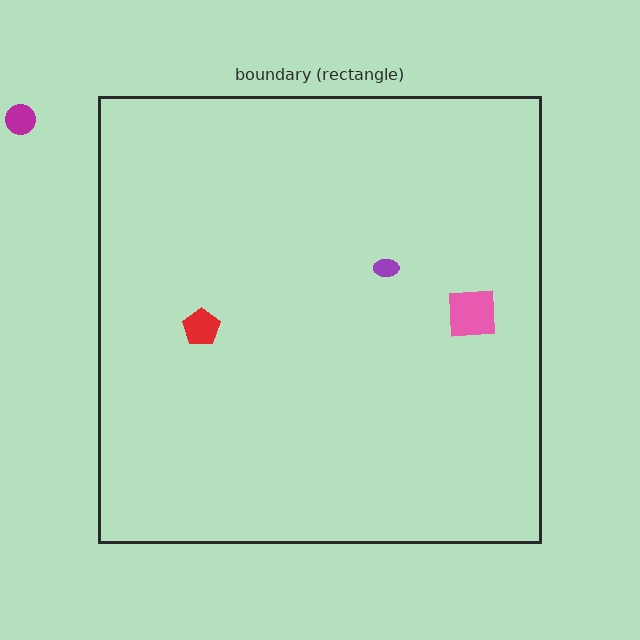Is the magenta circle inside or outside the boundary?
Outside.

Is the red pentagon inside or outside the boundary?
Inside.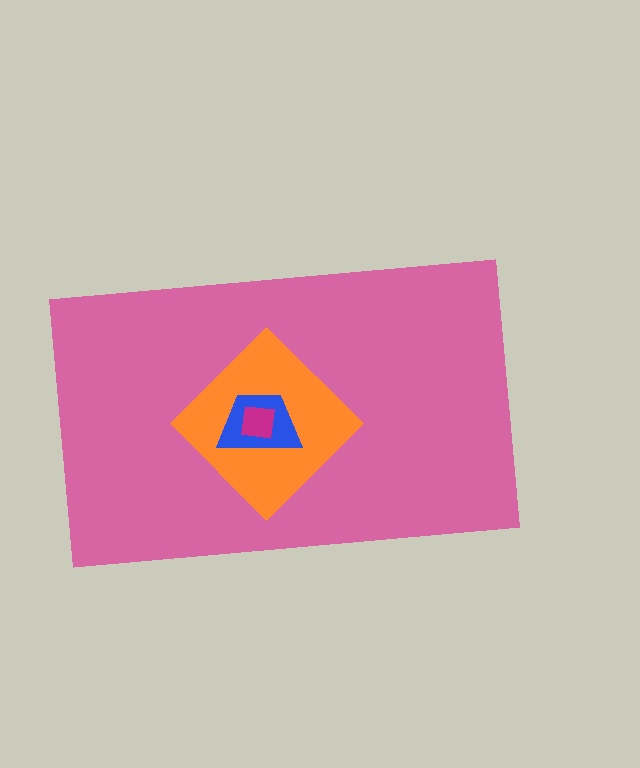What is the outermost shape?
The pink rectangle.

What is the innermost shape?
The magenta square.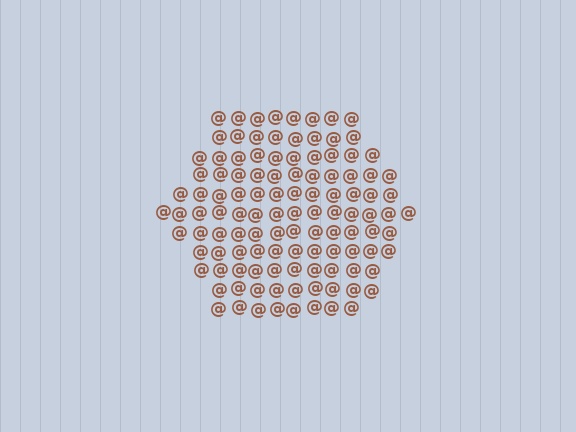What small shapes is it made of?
It is made of small at signs.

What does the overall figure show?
The overall figure shows a hexagon.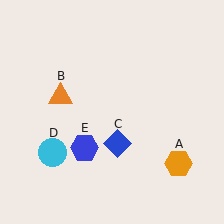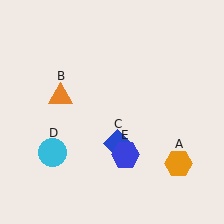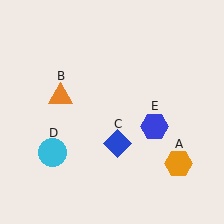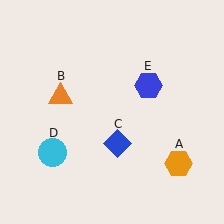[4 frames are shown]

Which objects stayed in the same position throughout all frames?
Orange hexagon (object A) and orange triangle (object B) and blue diamond (object C) and cyan circle (object D) remained stationary.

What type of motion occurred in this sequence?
The blue hexagon (object E) rotated counterclockwise around the center of the scene.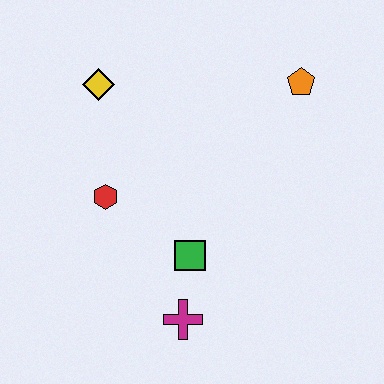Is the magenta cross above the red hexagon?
No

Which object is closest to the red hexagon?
The green square is closest to the red hexagon.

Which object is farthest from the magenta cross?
The orange pentagon is farthest from the magenta cross.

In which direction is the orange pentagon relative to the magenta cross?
The orange pentagon is above the magenta cross.